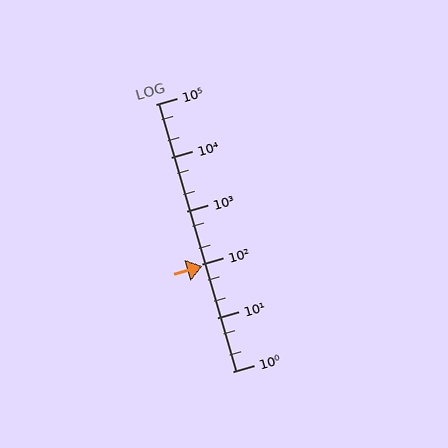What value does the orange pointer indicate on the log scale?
The pointer indicates approximately 93.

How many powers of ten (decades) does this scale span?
The scale spans 5 decades, from 1 to 100000.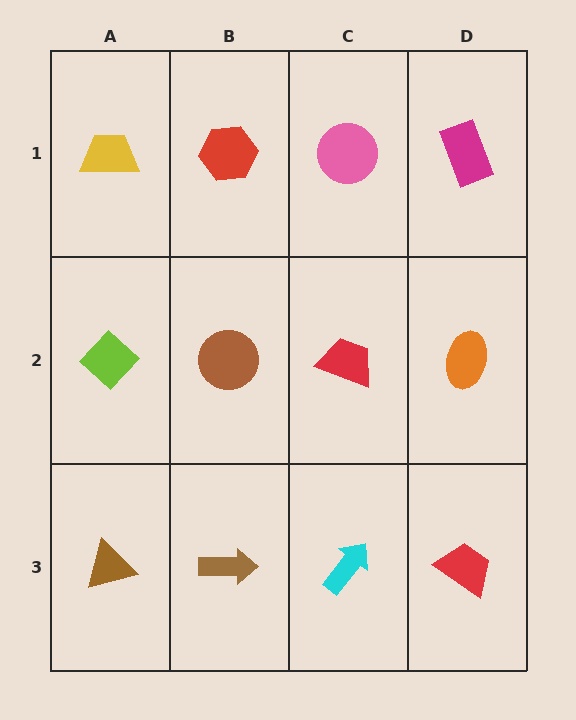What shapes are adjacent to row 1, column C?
A red trapezoid (row 2, column C), a red hexagon (row 1, column B), a magenta rectangle (row 1, column D).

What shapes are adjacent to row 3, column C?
A red trapezoid (row 2, column C), a brown arrow (row 3, column B), a red trapezoid (row 3, column D).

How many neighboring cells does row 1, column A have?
2.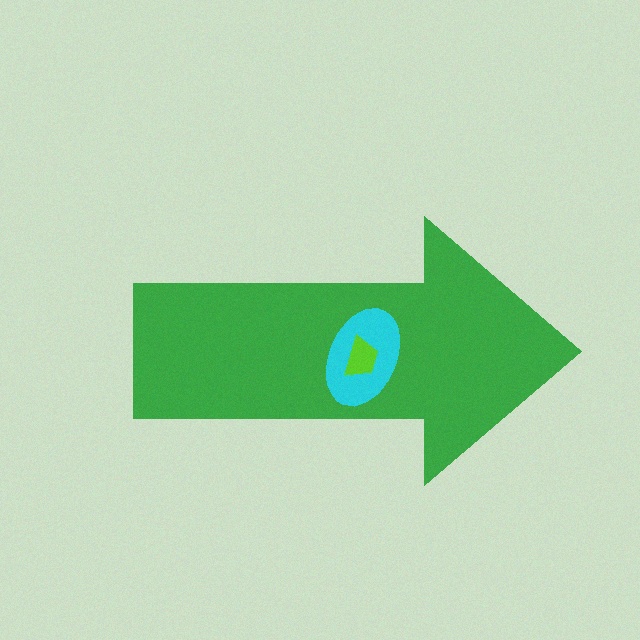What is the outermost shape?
The green arrow.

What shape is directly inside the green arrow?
The cyan ellipse.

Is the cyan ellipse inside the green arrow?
Yes.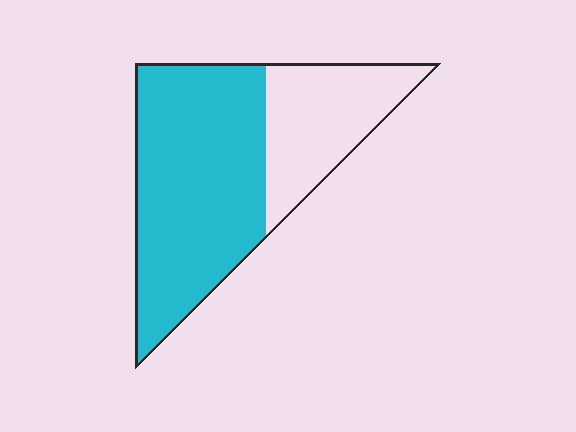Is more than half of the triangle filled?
Yes.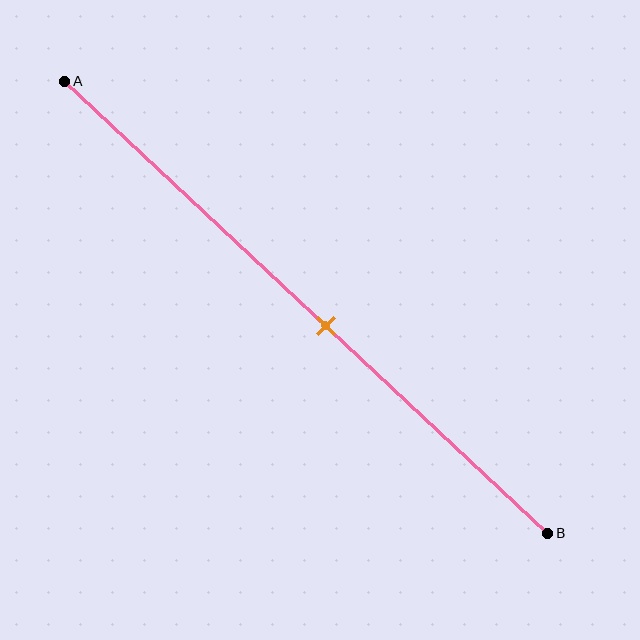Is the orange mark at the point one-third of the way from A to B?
No, the mark is at about 55% from A, not at the 33% one-third point.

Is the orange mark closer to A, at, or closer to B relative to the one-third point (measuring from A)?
The orange mark is closer to point B than the one-third point of segment AB.